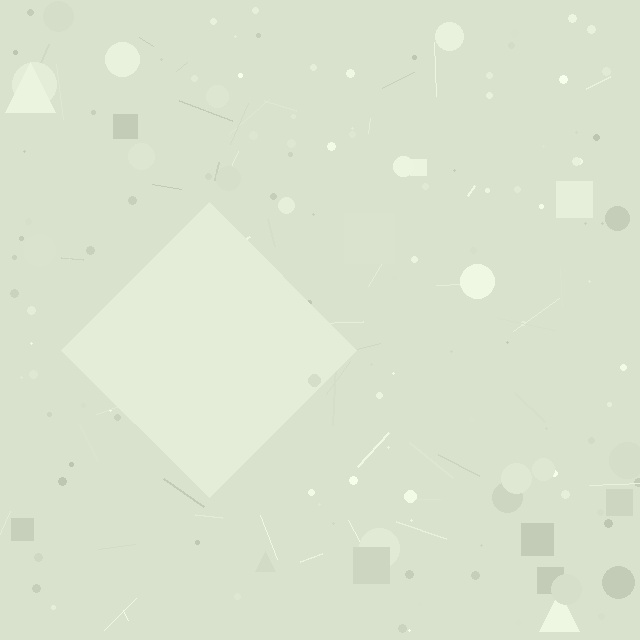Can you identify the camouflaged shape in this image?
The camouflaged shape is a diamond.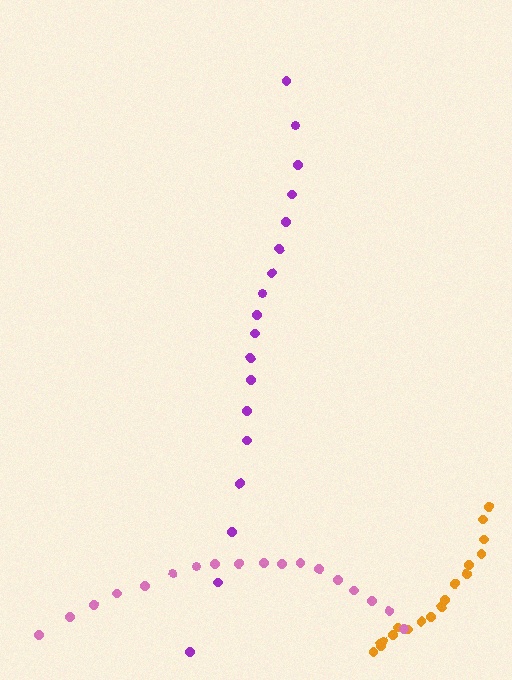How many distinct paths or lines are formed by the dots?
There are 3 distinct paths.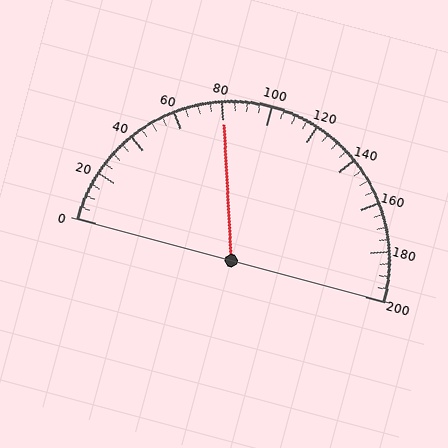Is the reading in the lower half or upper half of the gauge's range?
The reading is in the lower half of the range (0 to 200).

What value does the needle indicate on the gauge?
The needle indicates approximately 80.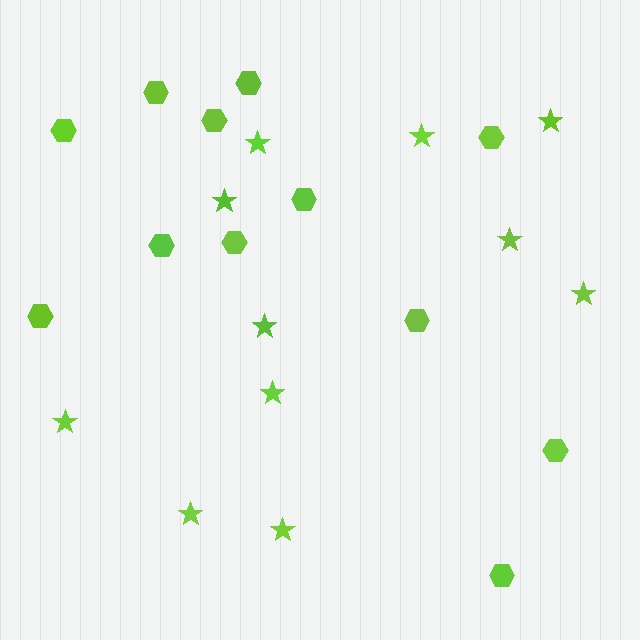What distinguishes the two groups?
There are 2 groups: one group of stars (11) and one group of hexagons (12).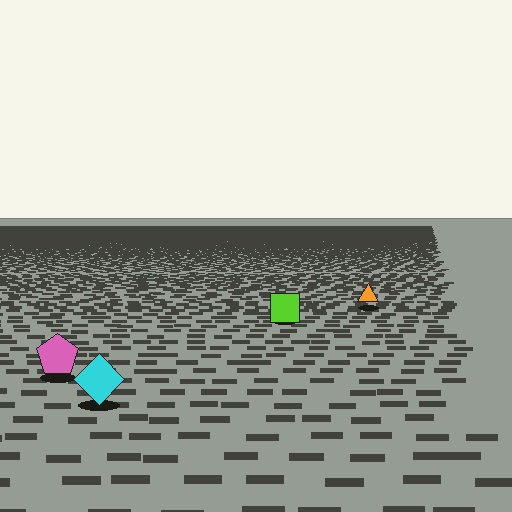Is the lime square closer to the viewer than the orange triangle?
Yes. The lime square is closer — you can tell from the texture gradient: the ground texture is coarser near it.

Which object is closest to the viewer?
The cyan diamond is closest. The texture marks near it are larger and more spread out.